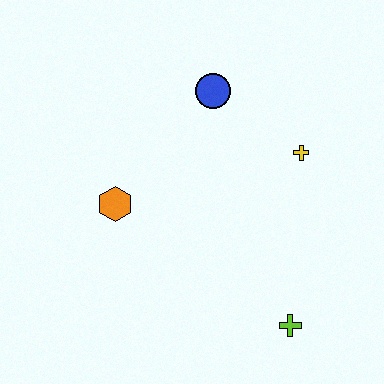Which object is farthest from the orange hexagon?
The lime cross is farthest from the orange hexagon.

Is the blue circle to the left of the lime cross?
Yes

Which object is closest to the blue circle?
The yellow cross is closest to the blue circle.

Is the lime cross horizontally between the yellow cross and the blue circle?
Yes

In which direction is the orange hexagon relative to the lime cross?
The orange hexagon is to the left of the lime cross.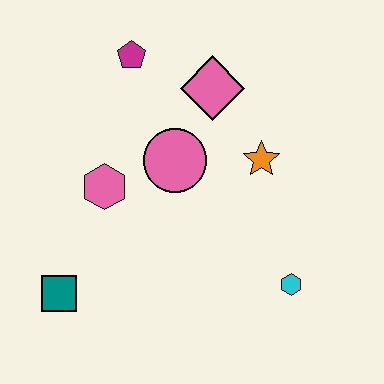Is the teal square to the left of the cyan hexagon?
Yes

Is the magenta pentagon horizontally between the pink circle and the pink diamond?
No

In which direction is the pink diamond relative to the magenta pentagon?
The pink diamond is to the right of the magenta pentagon.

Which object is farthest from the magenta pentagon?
The cyan hexagon is farthest from the magenta pentagon.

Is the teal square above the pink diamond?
No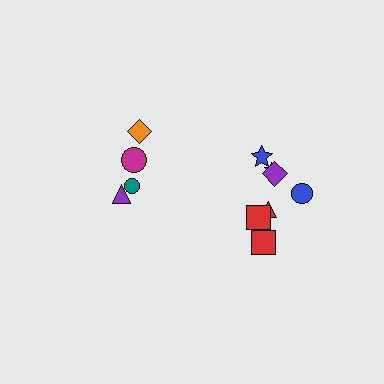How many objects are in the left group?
There are 4 objects.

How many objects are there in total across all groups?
There are 11 objects.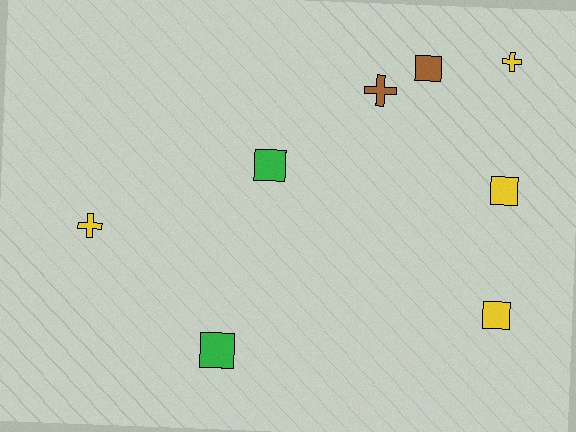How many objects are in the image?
There are 8 objects.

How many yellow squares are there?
There are 2 yellow squares.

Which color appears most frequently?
Yellow, with 4 objects.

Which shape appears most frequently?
Square, with 5 objects.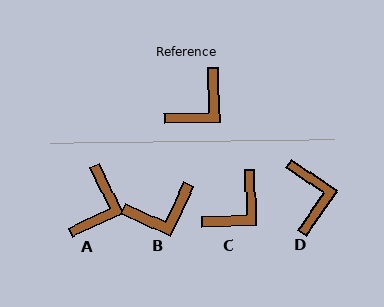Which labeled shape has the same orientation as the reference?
C.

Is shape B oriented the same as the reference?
No, it is off by about 27 degrees.